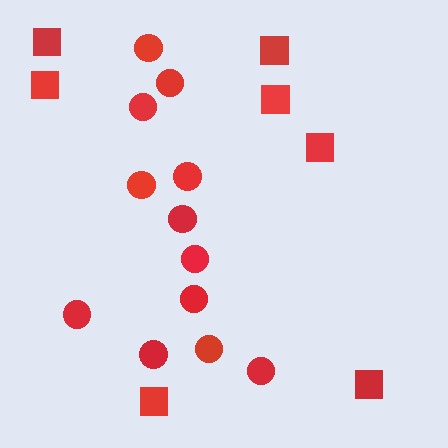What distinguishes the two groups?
There are 2 groups: one group of circles (12) and one group of squares (7).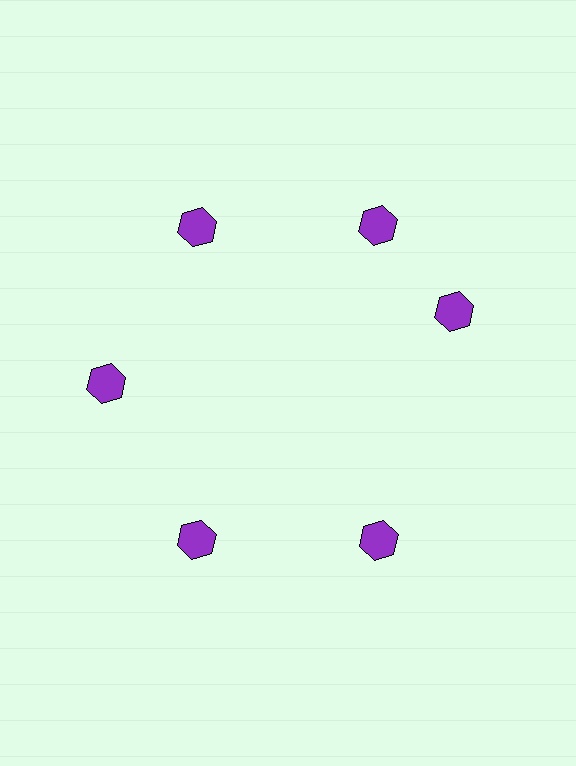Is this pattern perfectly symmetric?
No. The 6 purple hexagons are arranged in a ring, but one element near the 3 o'clock position is rotated out of alignment along the ring, breaking the 6-fold rotational symmetry.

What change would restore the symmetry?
The symmetry would be restored by rotating it back into even spacing with its neighbors so that all 6 hexagons sit at equal angles and equal distance from the center.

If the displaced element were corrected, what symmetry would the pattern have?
It would have 6-fold rotational symmetry — the pattern would map onto itself every 60 degrees.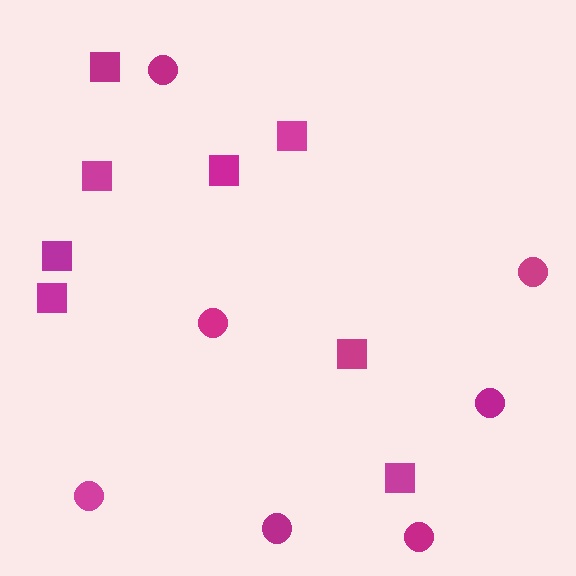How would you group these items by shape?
There are 2 groups: one group of squares (8) and one group of circles (7).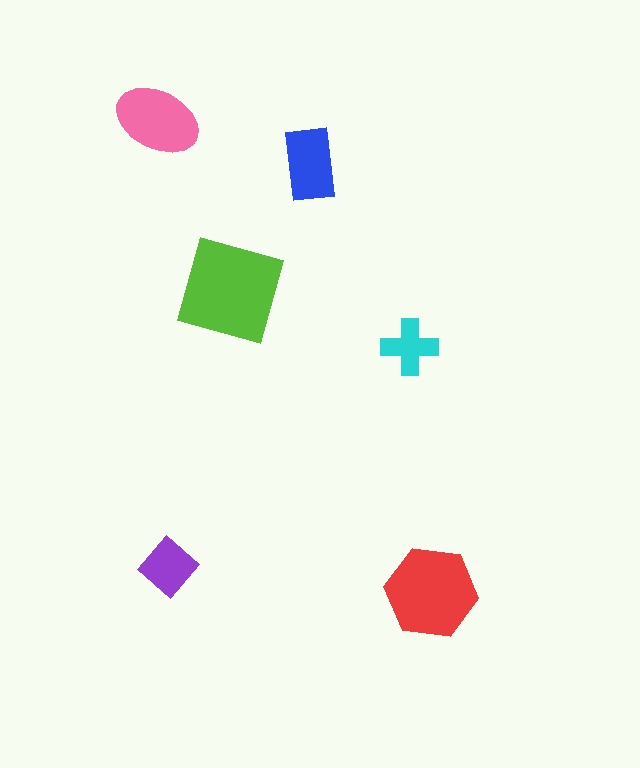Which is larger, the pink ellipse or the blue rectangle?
The pink ellipse.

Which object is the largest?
The lime square.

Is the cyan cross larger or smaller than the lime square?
Smaller.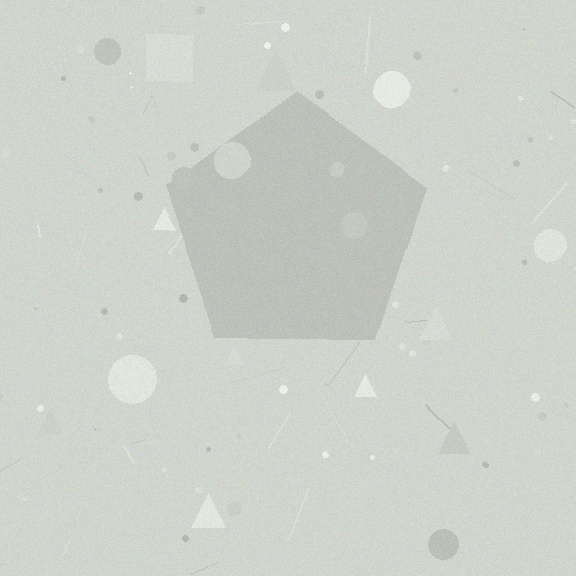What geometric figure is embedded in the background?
A pentagon is embedded in the background.